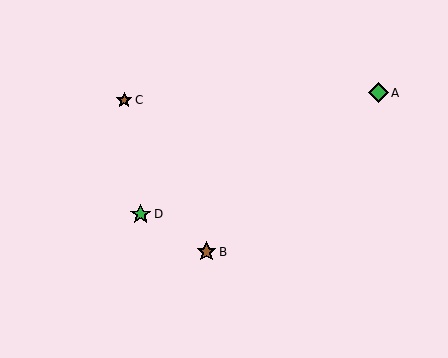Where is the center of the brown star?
The center of the brown star is at (207, 252).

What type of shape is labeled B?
Shape B is a brown star.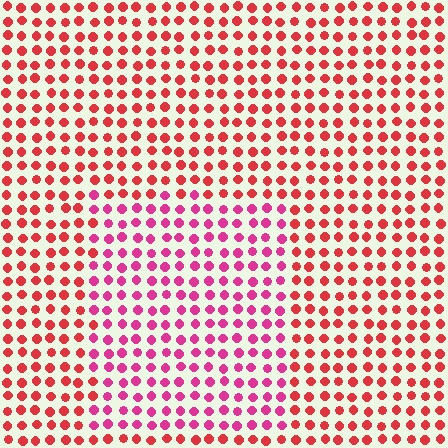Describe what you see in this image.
The image is filled with small red elements in a uniform arrangement. A rectangle-shaped region is visible where the elements are tinted to a slightly different hue, forming a subtle color boundary.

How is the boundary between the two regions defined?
The boundary is defined purely by a slight shift in hue (about 31 degrees). Spacing, size, and orientation are identical on both sides.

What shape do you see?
I see a rectangle.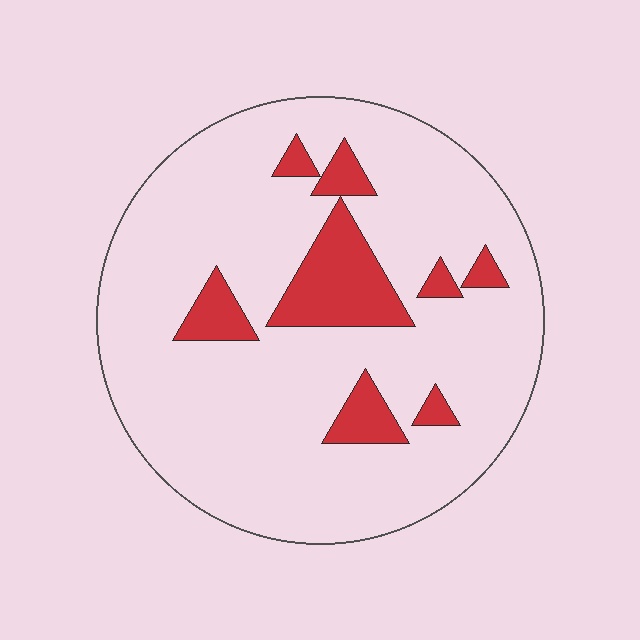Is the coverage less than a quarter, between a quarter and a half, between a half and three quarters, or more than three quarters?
Less than a quarter.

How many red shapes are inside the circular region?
8.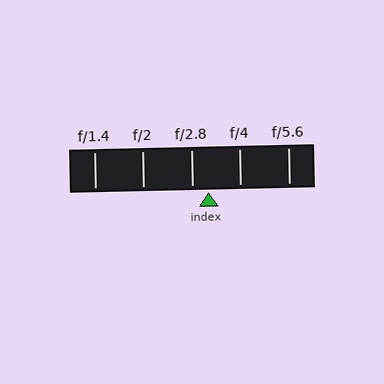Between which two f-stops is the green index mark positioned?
The index mark is between f/2.8 and f/4.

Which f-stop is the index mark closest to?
The index mark is closest to f/2.8.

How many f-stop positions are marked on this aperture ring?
There are 5 f-stop positions marked.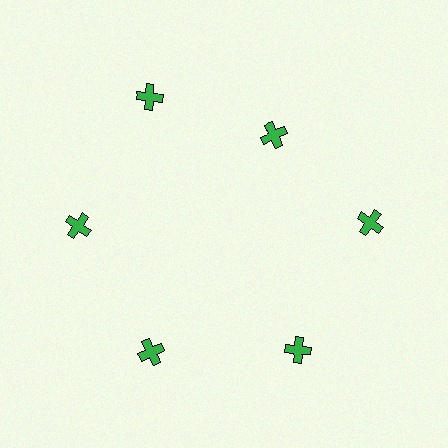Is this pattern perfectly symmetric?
No. The 6 green crosses are arranged in a ring, but one element near the 1 o'clock position is pulled inward toward the center, breaking the 6-fold rotational symmetry.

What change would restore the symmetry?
The symmetry would be restored by moving it outward, back onto the ring so that all 6 crosses sit at equal angles and equal distance from the center.